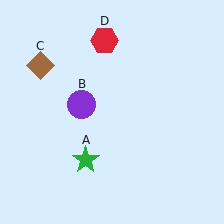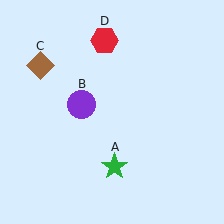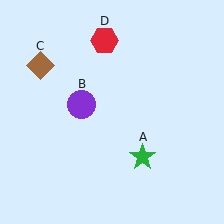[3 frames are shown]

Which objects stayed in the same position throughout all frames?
Purple circle (object B) and brown diamond (object C) and red hexagon (object D) remained stationary.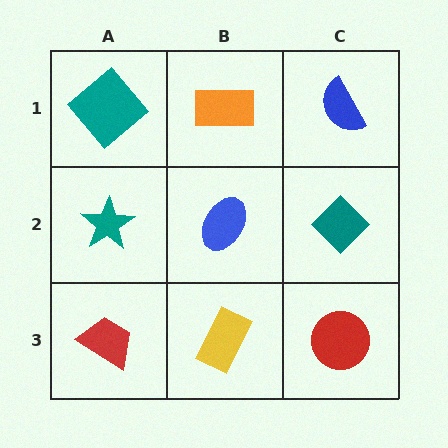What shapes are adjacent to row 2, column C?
A blue semicircle (row 1, column C), a red circle (row 3, column C), a blue ellipse (row 2, column B).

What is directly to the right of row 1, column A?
An orange rectangle.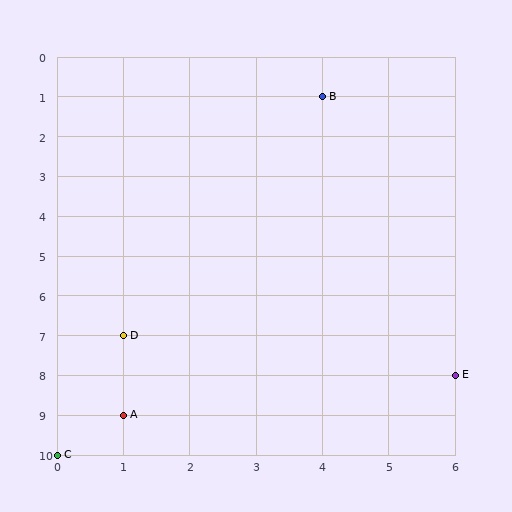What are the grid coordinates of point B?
Point B is at grid coordinates (4, 1).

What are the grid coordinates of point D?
Point D is at grid coordinates (1, 7).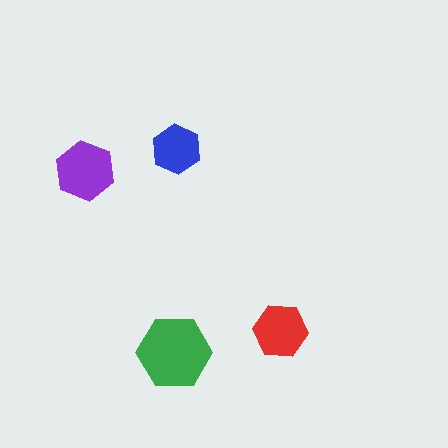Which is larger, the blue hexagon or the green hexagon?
The green one.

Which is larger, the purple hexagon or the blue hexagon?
The purple one.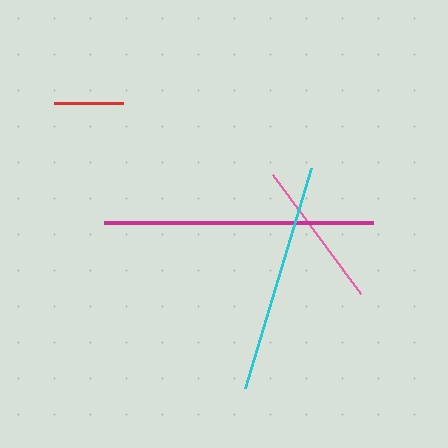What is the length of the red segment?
The red segment is approximately 69 pixels long.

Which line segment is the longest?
The magenta line is the longest at approximately 269 pixels.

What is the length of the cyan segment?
The cyan segment is approximately 230 pixels long.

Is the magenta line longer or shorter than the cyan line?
The magenta line is longer than the cyan line.